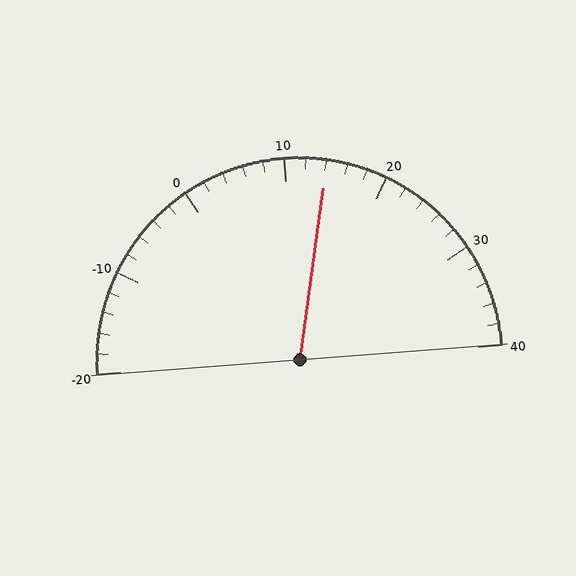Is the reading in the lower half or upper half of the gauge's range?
The reading is in the upper half of the range (-20 to 40).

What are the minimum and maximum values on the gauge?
The gauge ranges from -20 to 40.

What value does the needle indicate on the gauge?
The needle indicates approximately 14.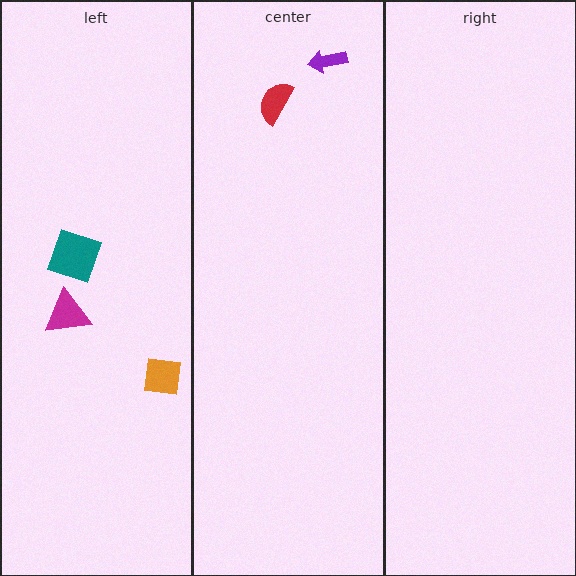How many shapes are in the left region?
3.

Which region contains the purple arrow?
The center region.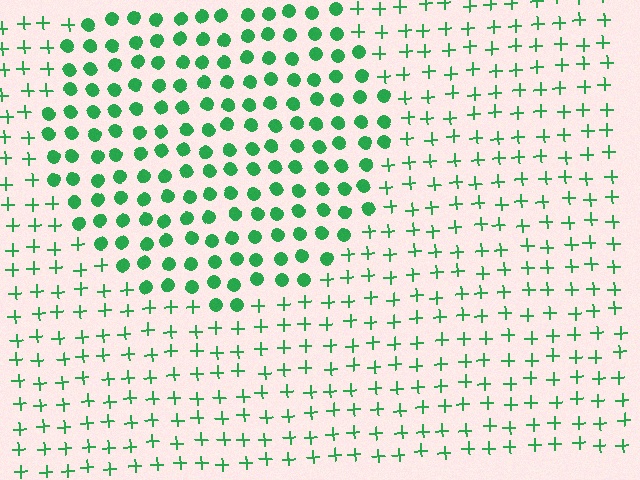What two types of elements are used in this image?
The image uses circles inside the circle region and plus signs outside it.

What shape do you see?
I see a circle.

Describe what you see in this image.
The image is filled with small green elements arranged in a uniform grid. A circle-shaped region contains circles, while the surrounding area contains plus signs. The boundary is defined purely by the change in element shape.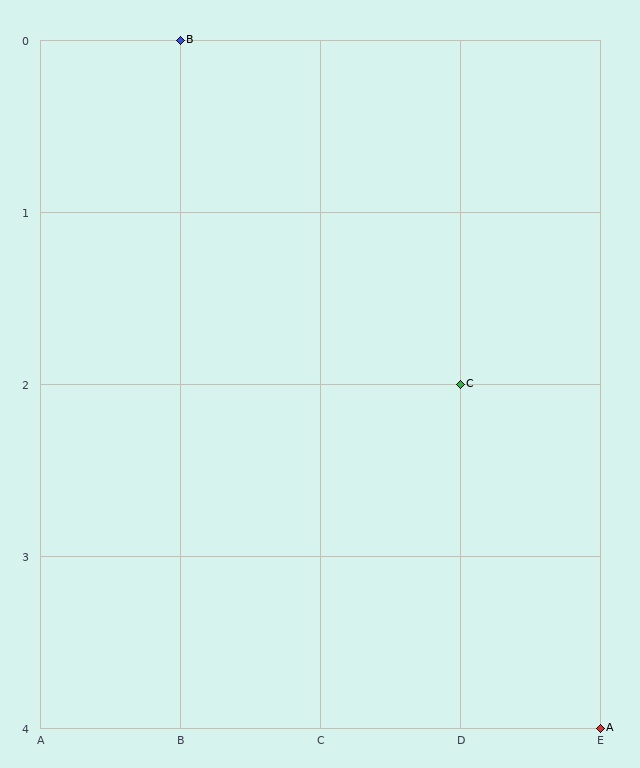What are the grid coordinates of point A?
Point A is at grid coordinates (E, 4).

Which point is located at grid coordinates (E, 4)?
Point A is at (E, 4).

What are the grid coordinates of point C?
Point C is at grid coordinates (D, 2).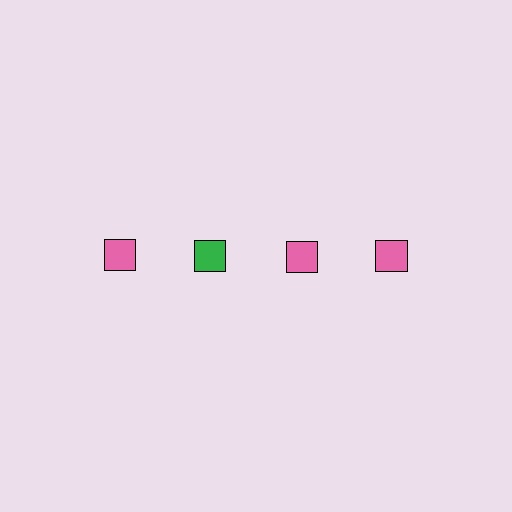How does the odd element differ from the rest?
It has a different color: green instead of pink.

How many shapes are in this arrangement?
There are 4 shapes arranged in a grid pattern.